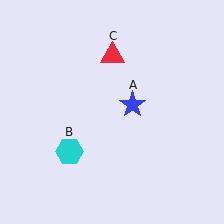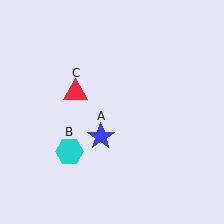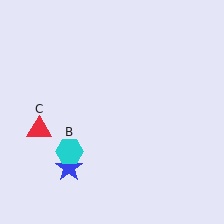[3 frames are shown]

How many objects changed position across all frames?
2 objects changed position: blue star (object A), red triangle (object C).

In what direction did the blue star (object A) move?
The blue star (object A) moved down and to the left.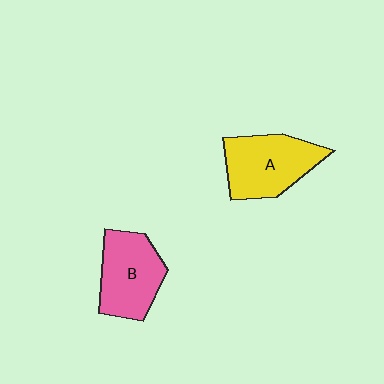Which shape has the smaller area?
Shape B (pink).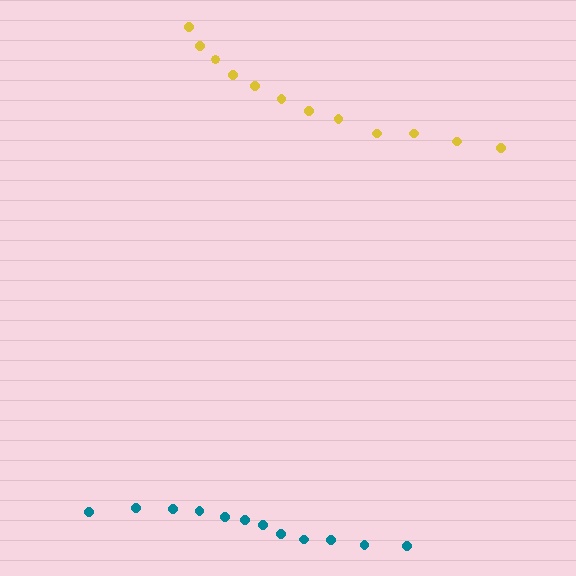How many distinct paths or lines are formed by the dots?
There are 2 distinct paths.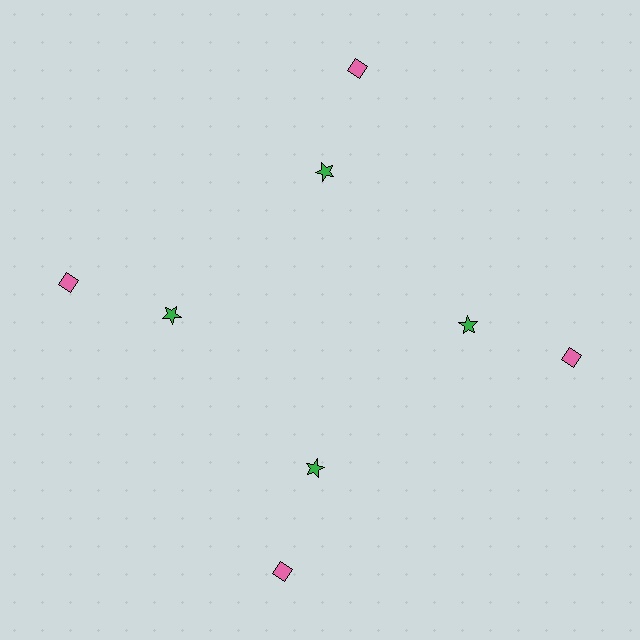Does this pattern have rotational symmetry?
Yes, this pattern has 4-fold rotational symmetry. It looks the same after rotating 90 degrees around the center.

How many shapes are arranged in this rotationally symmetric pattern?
There are 8 shapes, arranged in 4 groups of 2.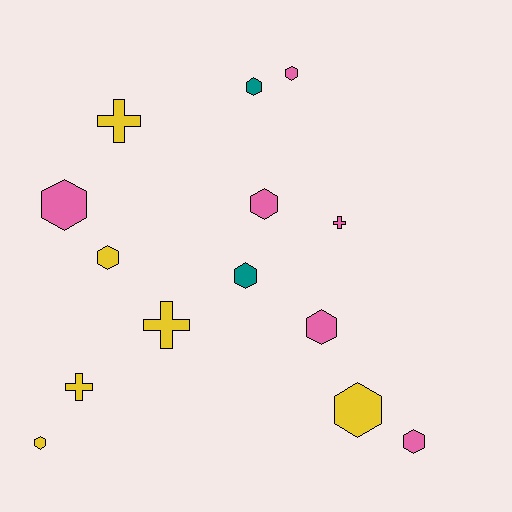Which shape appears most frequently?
Hexagon, with 10 objects.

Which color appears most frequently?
Yellow, with 6 objects.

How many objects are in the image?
There are 14 objects.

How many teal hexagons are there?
There are 2 teal hexagons.